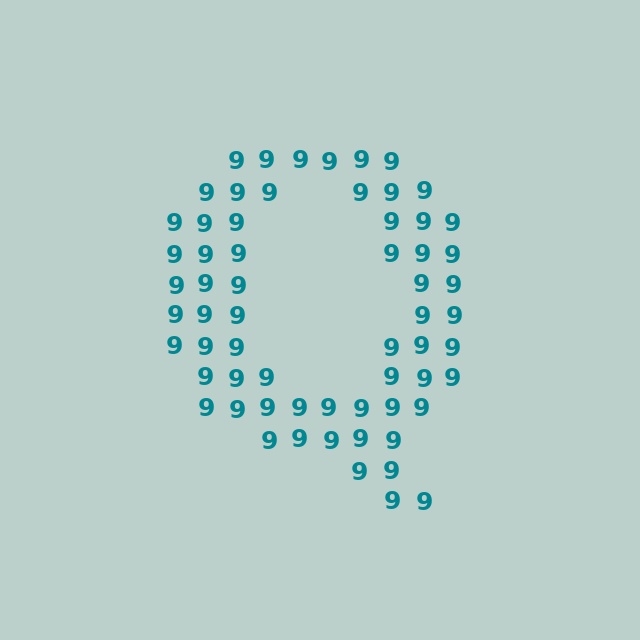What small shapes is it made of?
It is made of small digit 9's.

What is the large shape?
The large shape is the letter Q.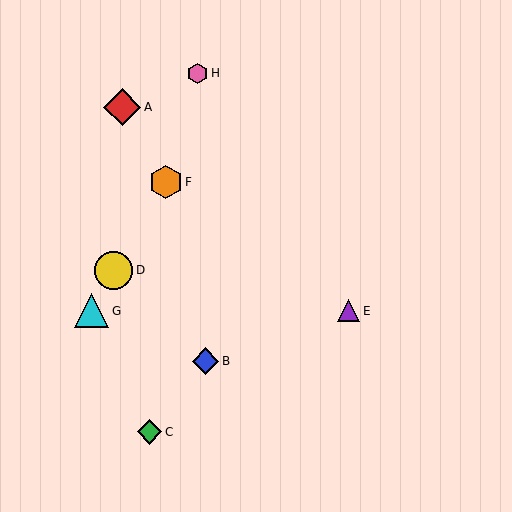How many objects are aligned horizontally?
2 objects (E, G) are aligned horizontally.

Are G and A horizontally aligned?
No, G is at y≈311 and A is at y≈107.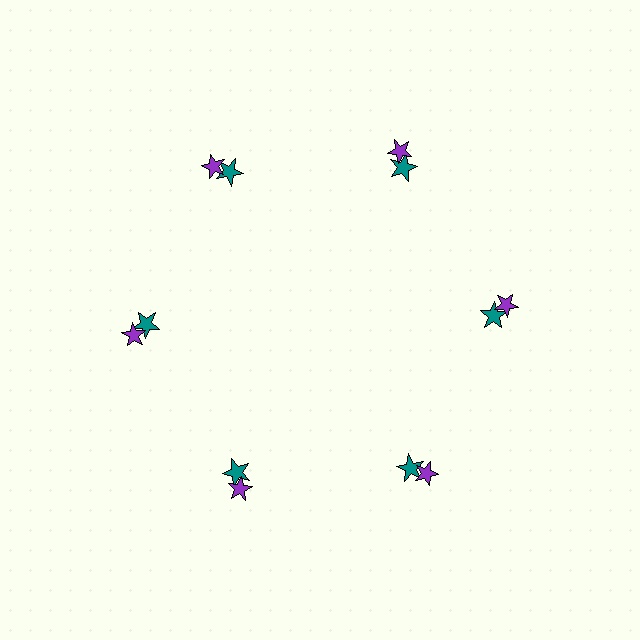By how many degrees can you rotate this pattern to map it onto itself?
The pattern maps onto itself every 60 degrees of rotation.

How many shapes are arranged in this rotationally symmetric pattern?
There are 12 shapes, arranged in 6 groups of 2.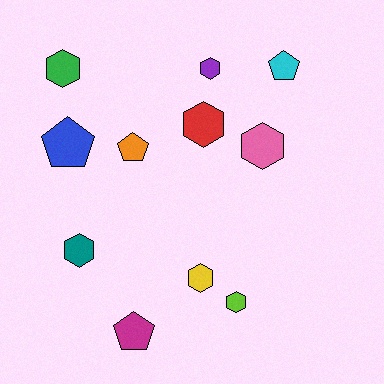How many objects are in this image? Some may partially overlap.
There are 11 objects.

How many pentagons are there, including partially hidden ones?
There are 4 pentagons.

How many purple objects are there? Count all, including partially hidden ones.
There is 1 purple object.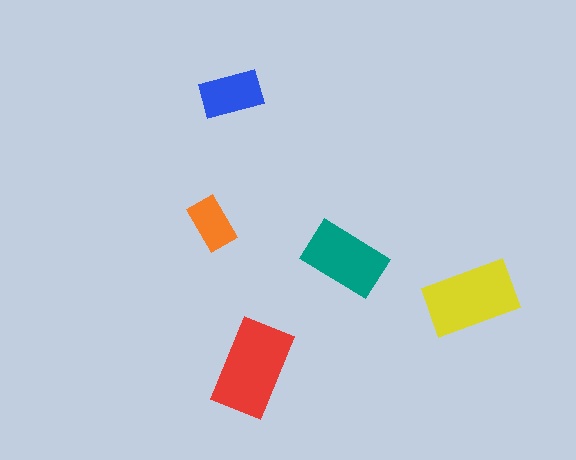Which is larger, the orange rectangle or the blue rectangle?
The blue one.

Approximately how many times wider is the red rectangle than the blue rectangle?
About 1.5 times wider.